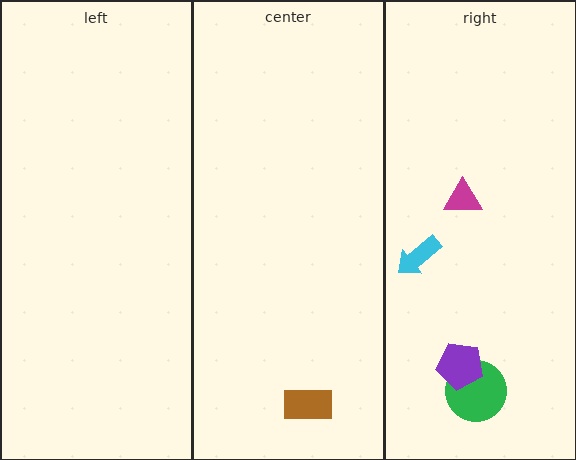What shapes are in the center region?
The brown rectangle.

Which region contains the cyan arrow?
The right region.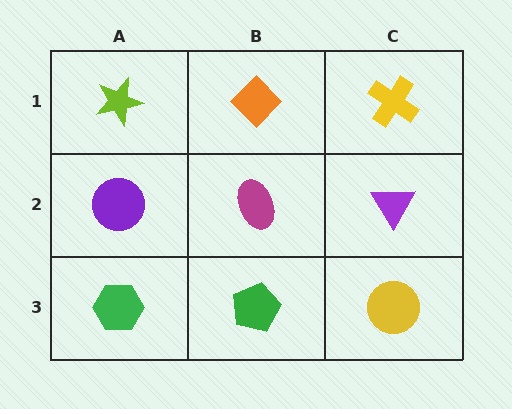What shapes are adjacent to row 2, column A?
A lime star (row 1, column A), a green hexagon (row 3, column A), a magenta ellipse (row 2, column B).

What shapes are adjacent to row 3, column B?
A magenta ellipse (row 2, column B), a green hexagon (row 3, column A), a yellow circle (row 3, column C).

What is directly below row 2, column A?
A green hexagon.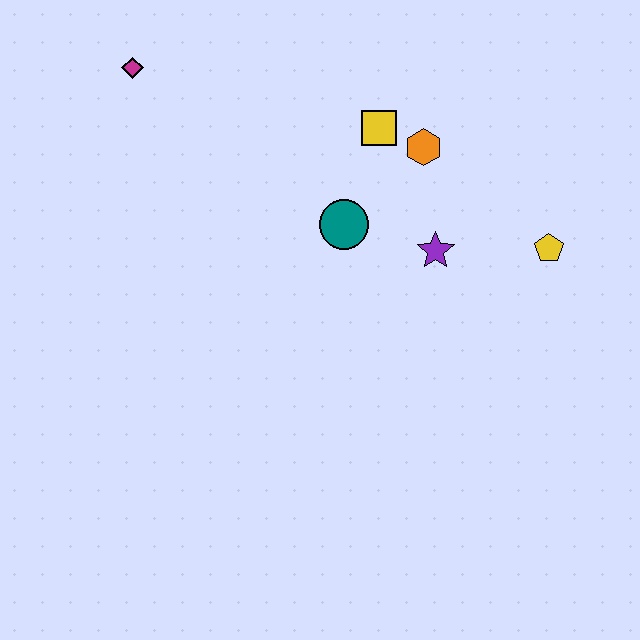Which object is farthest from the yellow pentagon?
The magenta diamond is farthest from the yellow pentagon.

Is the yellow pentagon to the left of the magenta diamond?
No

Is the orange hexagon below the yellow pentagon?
No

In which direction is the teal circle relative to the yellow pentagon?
The teal circle is to the left of the yellow pentagon.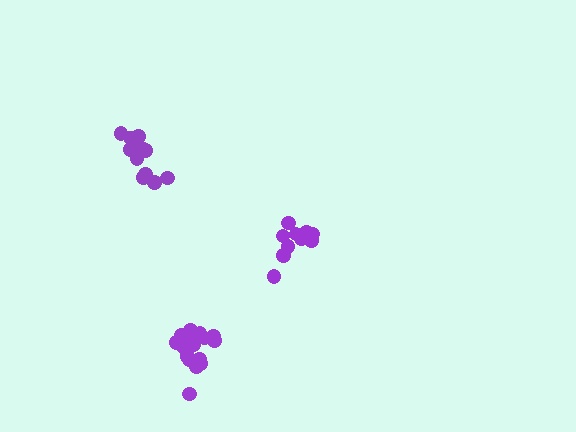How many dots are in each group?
Group 1: 12 dots, Group 2: 18 dots, Group 3: 12 dots (42 total).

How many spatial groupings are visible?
There are 3 spatial groupings.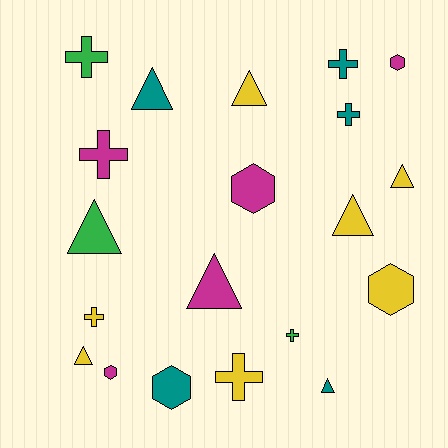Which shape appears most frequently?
Triangle, with 8 objects.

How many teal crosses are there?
There are 2 teal crosses.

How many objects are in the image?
There are 20 objects.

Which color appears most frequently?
Yellow, with 7 objects.